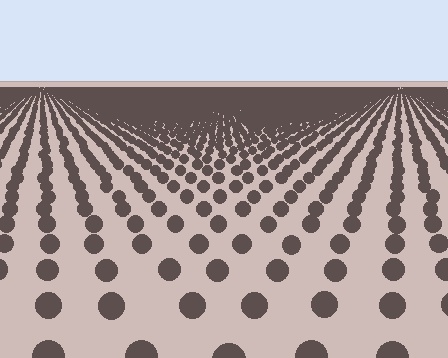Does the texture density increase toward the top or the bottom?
Density increases toward the top.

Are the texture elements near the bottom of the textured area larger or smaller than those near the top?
Larger. Near the bottom, elements are closer to the viewer and appear at a bigger on-screen size.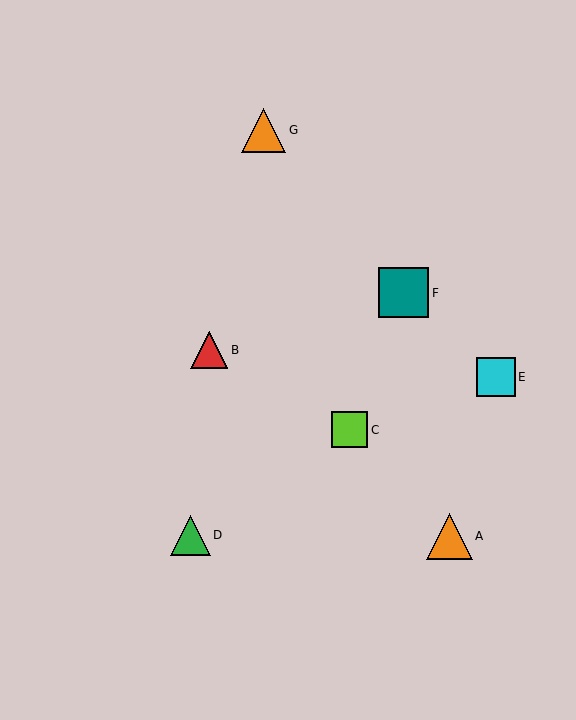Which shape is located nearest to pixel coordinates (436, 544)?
The orange triangle (labeled A) at (449, 536) is nearest to that location.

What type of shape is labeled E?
Shape E is a cyan square.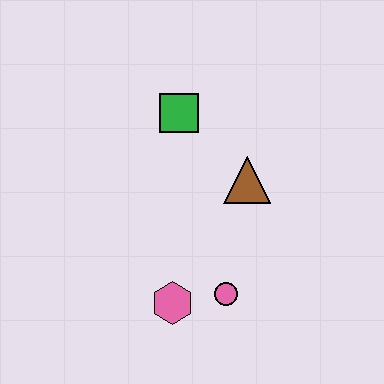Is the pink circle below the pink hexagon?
No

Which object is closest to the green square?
The brown triangle is closest to the green square.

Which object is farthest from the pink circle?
The green square is farthest from the pink circle.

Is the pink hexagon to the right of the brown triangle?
No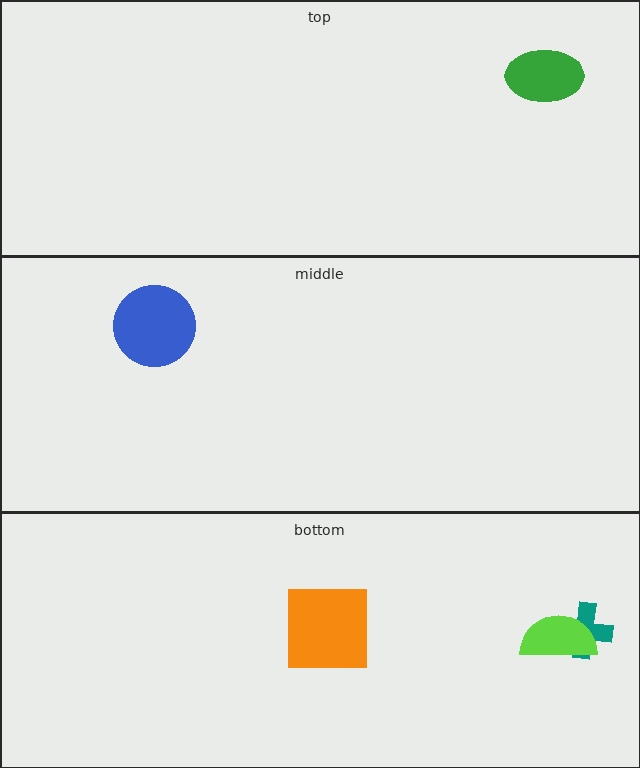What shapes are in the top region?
The green ellipse.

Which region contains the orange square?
The bottom region.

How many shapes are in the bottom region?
3.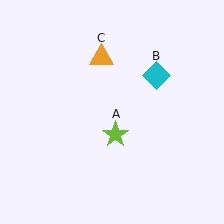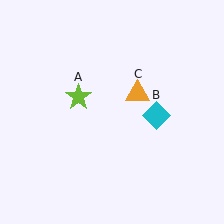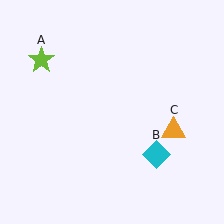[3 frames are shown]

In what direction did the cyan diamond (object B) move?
The cyan diamond (object B) moved down.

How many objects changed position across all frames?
3 objects changed position: lime star (object A), cyan diamond (object B), orange triangle (object C).